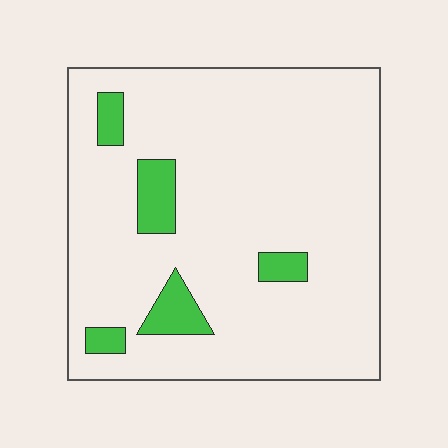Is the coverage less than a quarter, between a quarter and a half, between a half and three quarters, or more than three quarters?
Less than a quarter.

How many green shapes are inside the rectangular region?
5.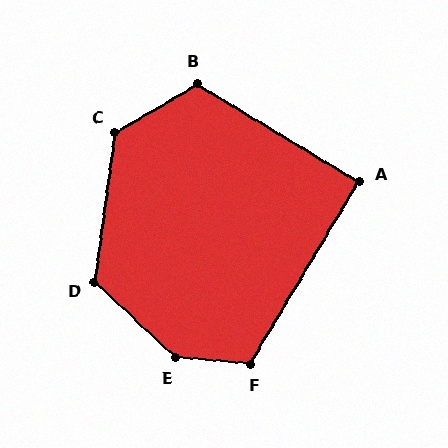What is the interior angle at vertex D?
Approximately 125 degrees (obtuse).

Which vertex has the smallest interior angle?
A, at approximately 90 degrees.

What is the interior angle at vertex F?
Approximately 116 degrees (obtuse).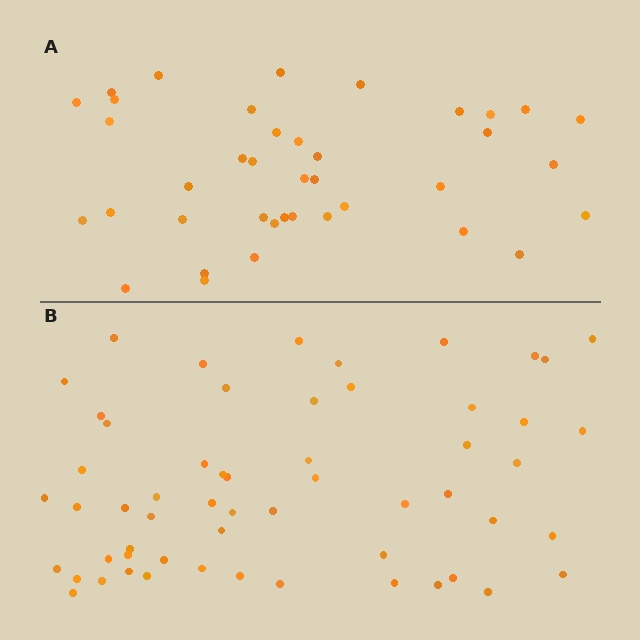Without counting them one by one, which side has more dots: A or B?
Region B (the bottom region) has more dots.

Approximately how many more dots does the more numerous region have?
Region B has approximately 20 more dots than region A.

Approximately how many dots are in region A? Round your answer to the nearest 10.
About 40 dots. (The exact count is 39, which rounds to 40.)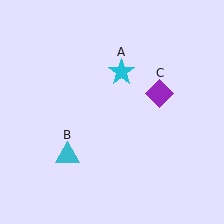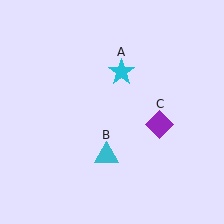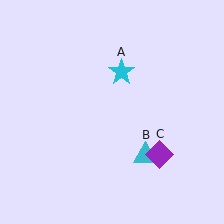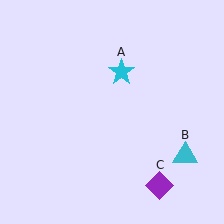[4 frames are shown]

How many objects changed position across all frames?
2 objects changed position: cyan triangle (object B), purple diamond (object C).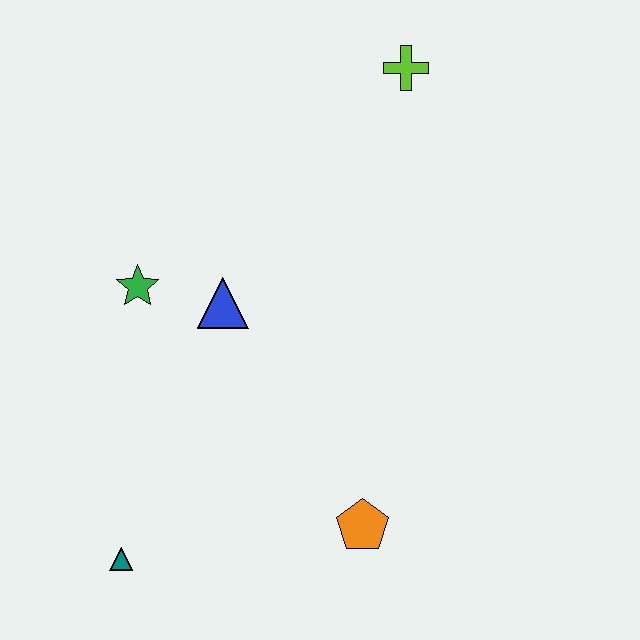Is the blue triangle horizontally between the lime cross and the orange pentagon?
No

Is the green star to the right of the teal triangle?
Yes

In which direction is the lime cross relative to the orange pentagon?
The lime cross is above the orange pentagon.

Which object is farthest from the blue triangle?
The lime cross is farthest from the blue triangle.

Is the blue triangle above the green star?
No